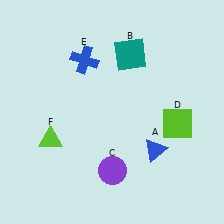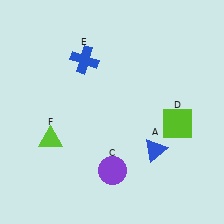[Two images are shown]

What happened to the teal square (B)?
The teal square (B) was removed in Image 2. It was in the top-right area of Image 1.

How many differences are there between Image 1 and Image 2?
There is 1 difference between the two images.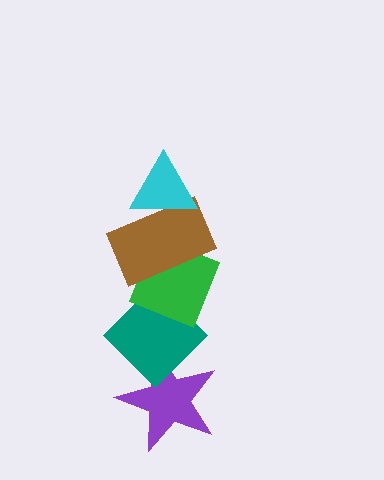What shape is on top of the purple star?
The teal diamond is on top of the purple star.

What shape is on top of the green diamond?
The brown rectangle is on top of the green diamond.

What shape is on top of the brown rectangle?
The cyan triangle is on top of the brown rectangle.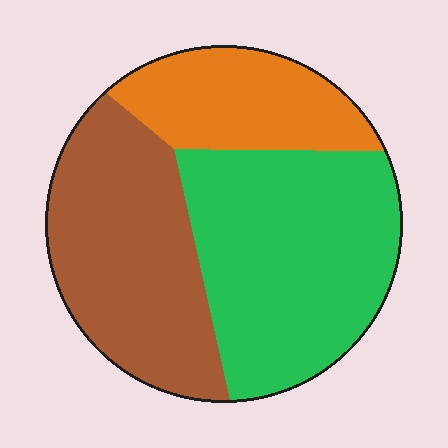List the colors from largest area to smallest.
From largest to smallest: green, brown, orange.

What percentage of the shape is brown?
Brown covers 36% of the shape.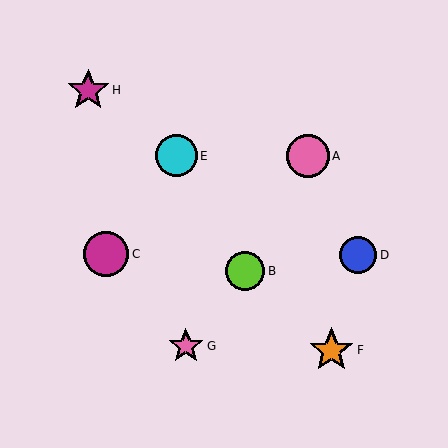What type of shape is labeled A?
Shape A is a pink circle.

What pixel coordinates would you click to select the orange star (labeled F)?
Click at (331, 350) to select the orange star F.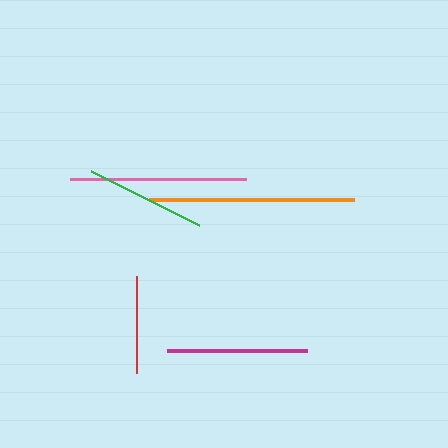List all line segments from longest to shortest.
From longest to shortest: orange, pink, magenta, green, red.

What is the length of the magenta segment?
The magenta segment is approximately 139 pixels long.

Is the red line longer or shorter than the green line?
The green line is longer than the red line.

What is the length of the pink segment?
The pink segment is approximately 176 pixels long.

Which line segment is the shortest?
The red line is the shortest at approximately 98 pixels.